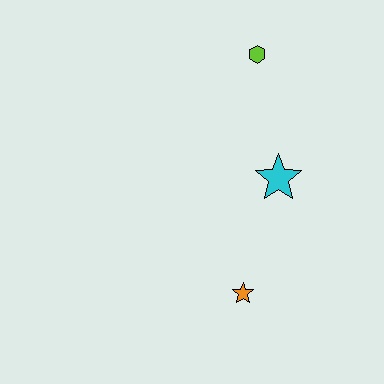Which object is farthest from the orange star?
The lime hexagon is farthest from the orange star.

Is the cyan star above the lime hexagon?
No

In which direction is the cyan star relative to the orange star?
The cyan star is above the orange star.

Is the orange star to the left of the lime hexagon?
Yes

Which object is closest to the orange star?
The cyan star is closest to the orange star.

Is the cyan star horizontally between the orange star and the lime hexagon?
No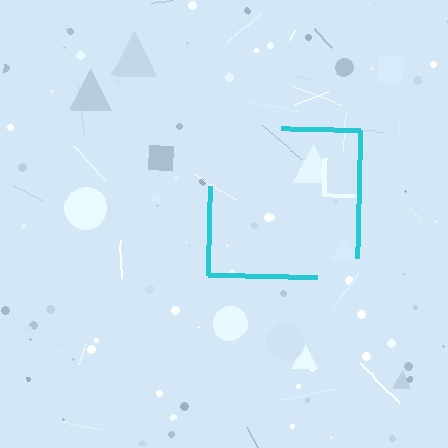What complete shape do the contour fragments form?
The contour fragments form a square.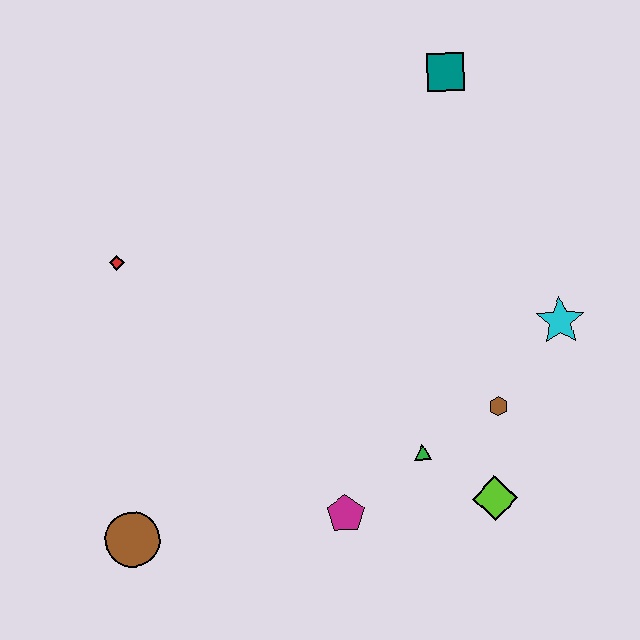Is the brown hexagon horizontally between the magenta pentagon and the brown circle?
No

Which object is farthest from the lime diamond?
The red diamond is farthest from the lime diamond.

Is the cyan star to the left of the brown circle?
No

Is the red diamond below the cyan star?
No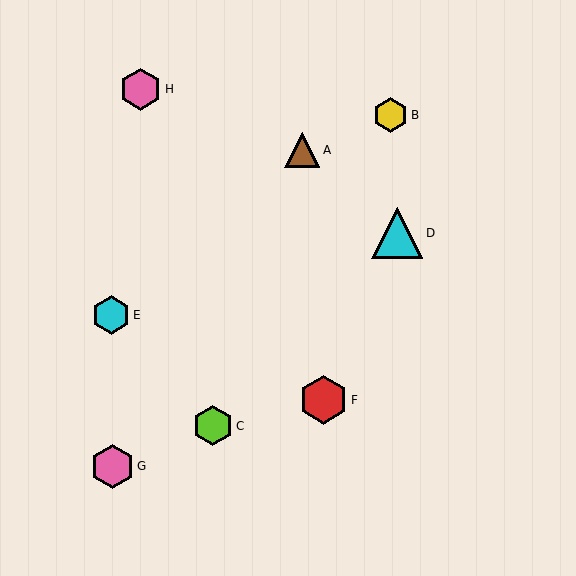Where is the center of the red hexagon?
The center of the red hexagon is at (323, 400).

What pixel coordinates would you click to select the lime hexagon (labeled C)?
Click at (213, 426) to select the lime hexagon C.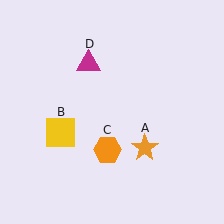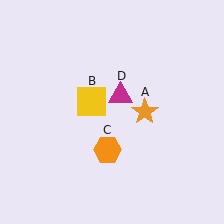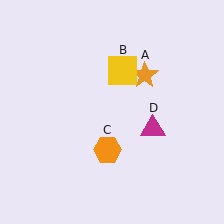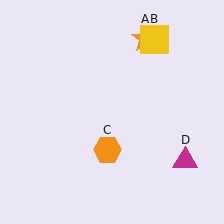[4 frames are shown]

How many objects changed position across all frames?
3 objects changed position: orange star (object A), yellow square (object B), magenta triangle (object D).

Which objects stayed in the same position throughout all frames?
Orange hexagon (object C) remained stationary.